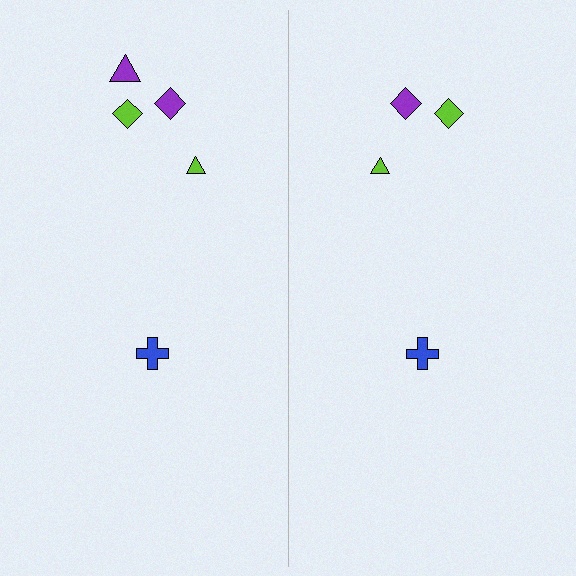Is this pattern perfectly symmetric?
No, the pattern is not perfectly symmetric. A purple triangle is missing from the right side.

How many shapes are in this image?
There are 9 shapes in this image.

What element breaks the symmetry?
A purple triangle is missing from the right side.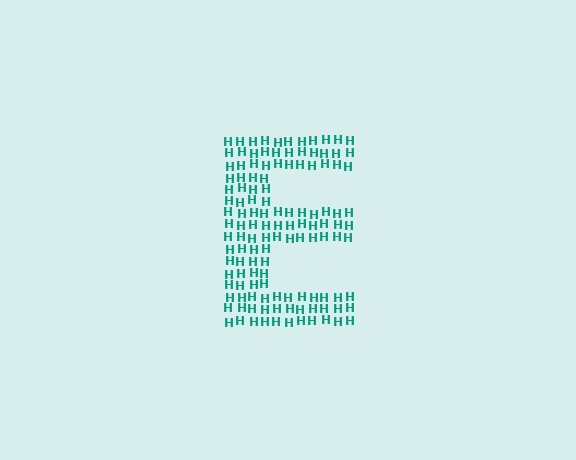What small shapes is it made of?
It is made of small letter H's.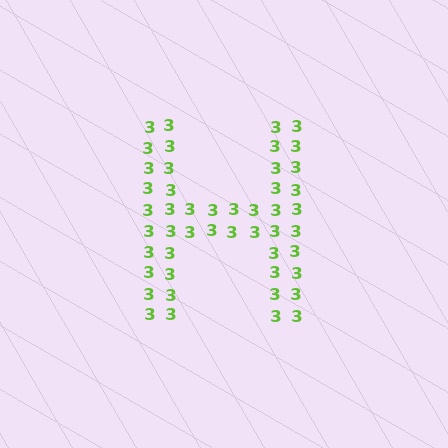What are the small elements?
The small elements are digit 3's.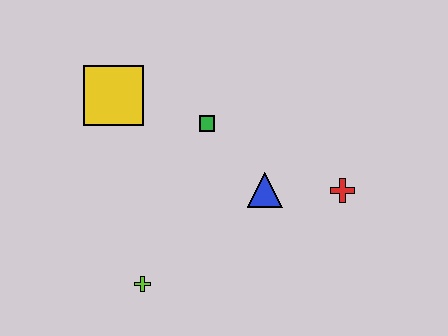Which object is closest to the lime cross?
The blue triangle is closest to the lime cross.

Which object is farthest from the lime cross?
The red cross is farthest from the lime cross.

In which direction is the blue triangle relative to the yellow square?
The blue triangle is to the right of the yellow square.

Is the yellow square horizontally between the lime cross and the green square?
No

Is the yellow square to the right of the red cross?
No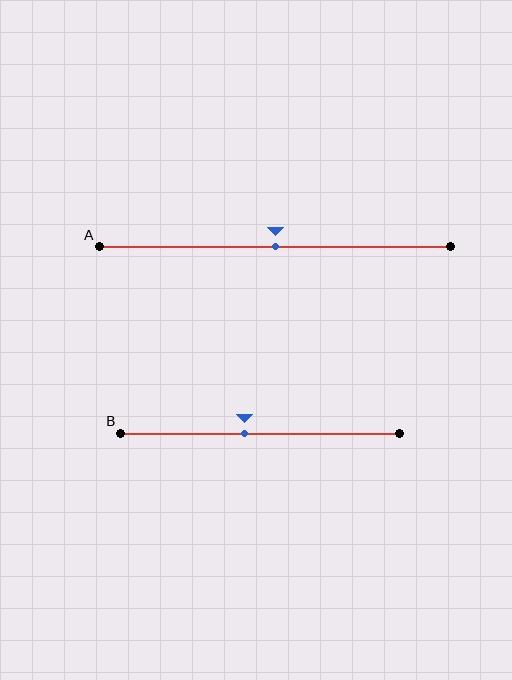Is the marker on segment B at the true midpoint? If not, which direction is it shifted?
No, the marker on segment B is shifted to the left by about 6% of the segment length.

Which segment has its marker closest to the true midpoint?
Segment A has its marker closest to the true midpoint.